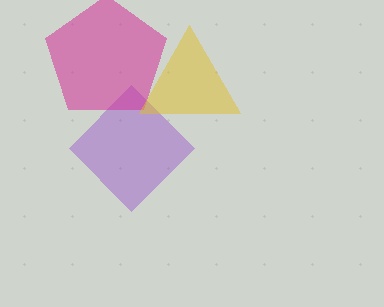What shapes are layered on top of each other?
The layered shapes are: a purple diamond, a magenta pentagon, a yellow triangle.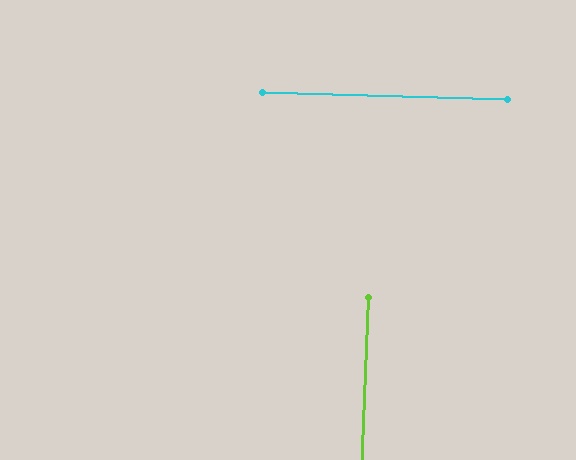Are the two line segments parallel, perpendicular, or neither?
Perpendicular — they meet at approximately 90°.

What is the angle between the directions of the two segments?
Approximately 90 degrees.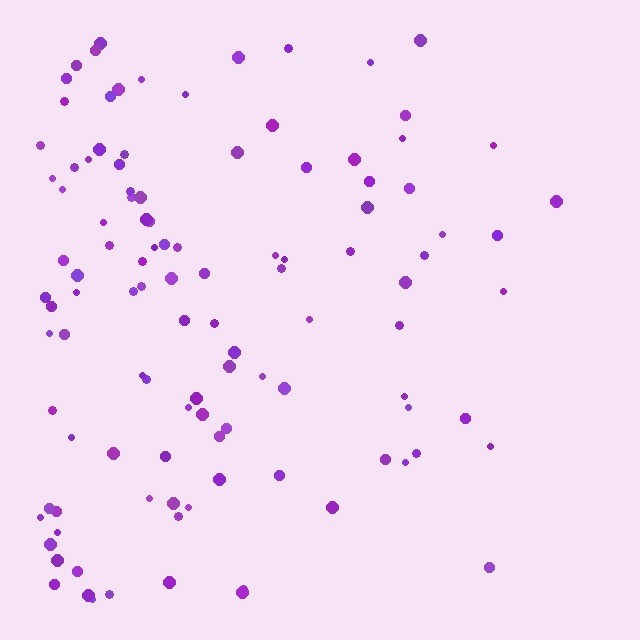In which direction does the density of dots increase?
From right to left, with the left side densest.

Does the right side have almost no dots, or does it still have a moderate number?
Still a moderate number, just noticeably fewer than the left.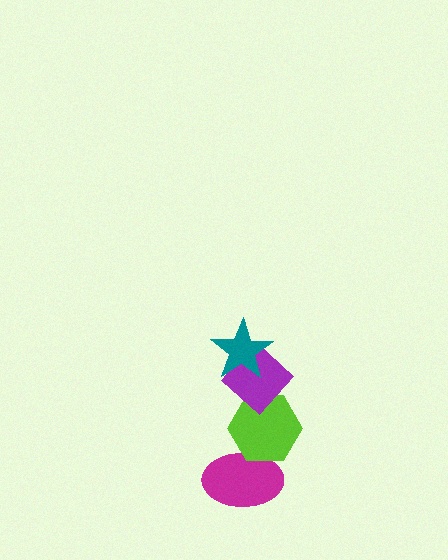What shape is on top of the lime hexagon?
The purple diamond is on top of the lime hexagon.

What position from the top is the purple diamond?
The purple diamond is 2nd from the top.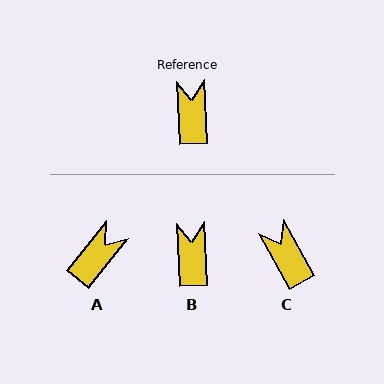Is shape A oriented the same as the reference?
No, it is off by about 42 degrees.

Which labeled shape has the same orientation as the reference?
B.